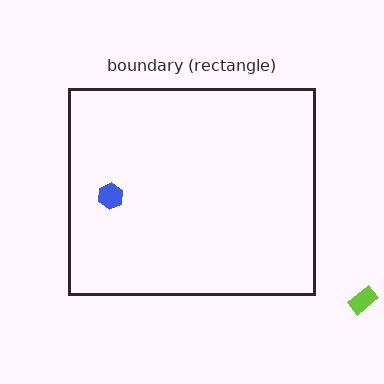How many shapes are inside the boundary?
1 inside, 1 outside.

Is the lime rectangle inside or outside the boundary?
Outside.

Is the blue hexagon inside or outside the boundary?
Inside.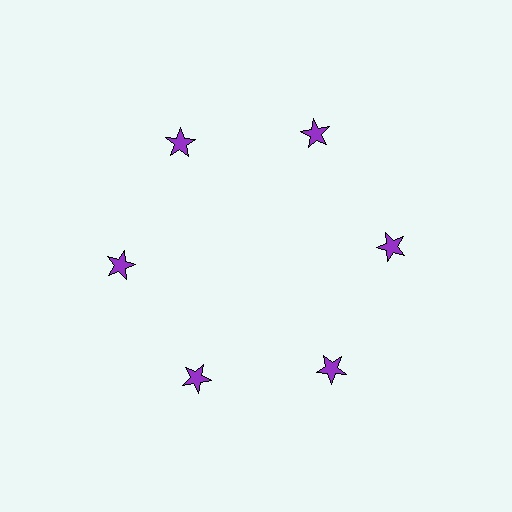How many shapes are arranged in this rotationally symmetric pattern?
There are 6 shapes, arranged in 6 groups of 1.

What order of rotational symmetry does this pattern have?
This pattern has 6-fold rotational symmetry.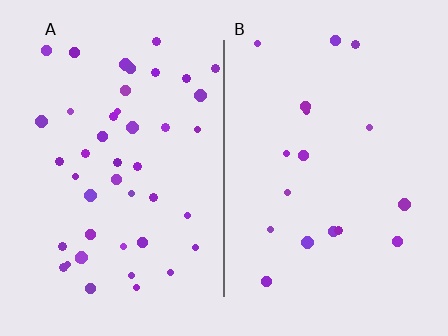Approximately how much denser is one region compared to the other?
Approximately 2.6× — region A over region B.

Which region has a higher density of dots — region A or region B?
A (the left).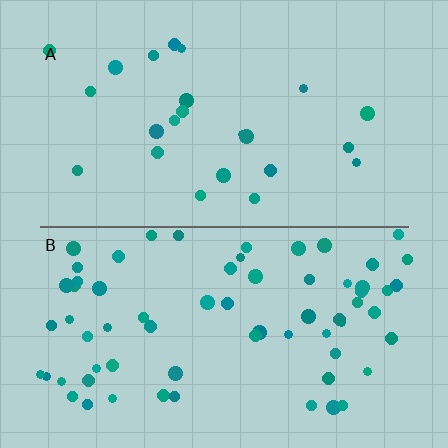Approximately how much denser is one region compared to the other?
Approximately 2.8× — region B over region A.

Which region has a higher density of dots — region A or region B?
B (the bottom).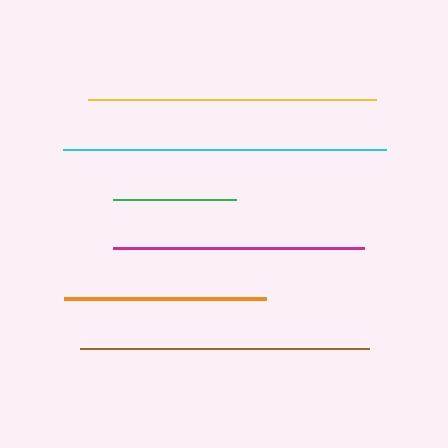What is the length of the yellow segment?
The yellow segment is approximately 288 pixels long.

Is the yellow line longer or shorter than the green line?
The yellow line is longer than the green line.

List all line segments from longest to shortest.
From longest to shortest: cyan, brown, yellow, magenta, orange, green.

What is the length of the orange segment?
The orange segment is approximately 202 pixels long.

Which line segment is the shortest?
The green line is the shortest at approximately 123 pixels.